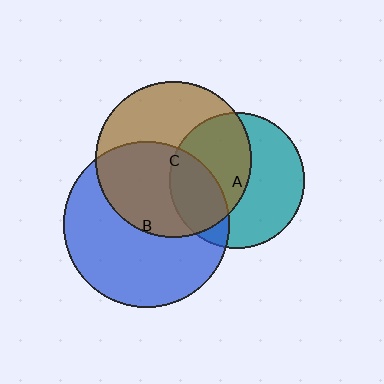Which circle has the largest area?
Circle B (blue).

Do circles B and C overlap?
Yes.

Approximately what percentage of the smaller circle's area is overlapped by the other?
Approximately 50%.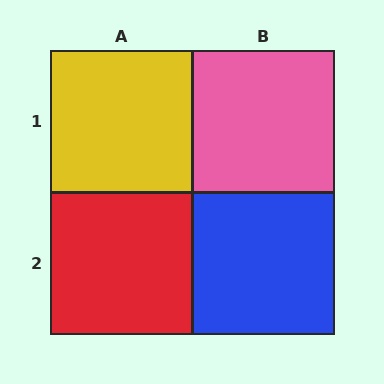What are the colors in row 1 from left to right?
Yellow, pink.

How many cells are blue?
1 cell is blue.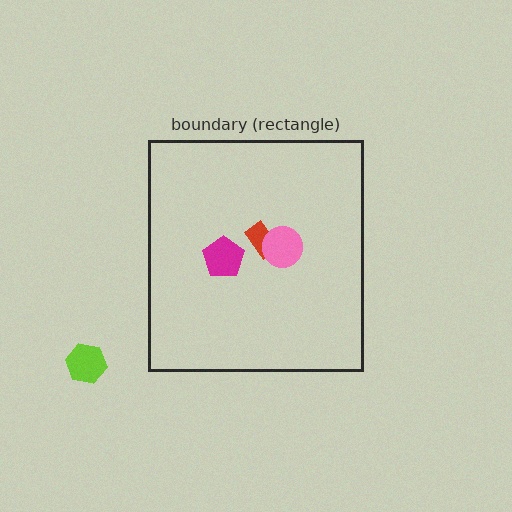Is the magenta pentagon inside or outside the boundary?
Inside.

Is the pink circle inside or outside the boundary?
Inside.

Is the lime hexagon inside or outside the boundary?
Outside.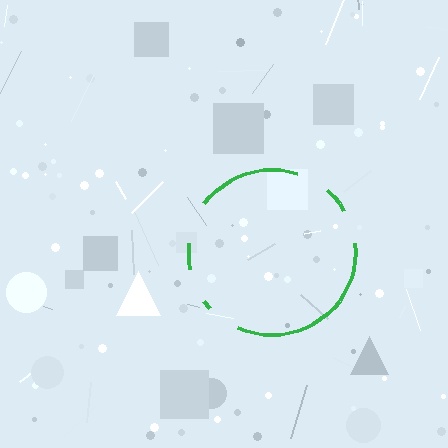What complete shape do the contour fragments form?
The contour fragments form a circle.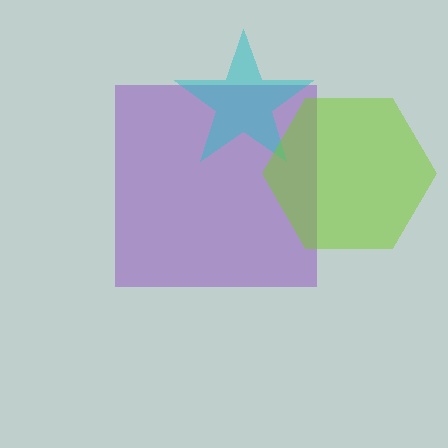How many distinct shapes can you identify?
There are 3 distinct shapes: a purple square, a cyan star, a lime hexagon.